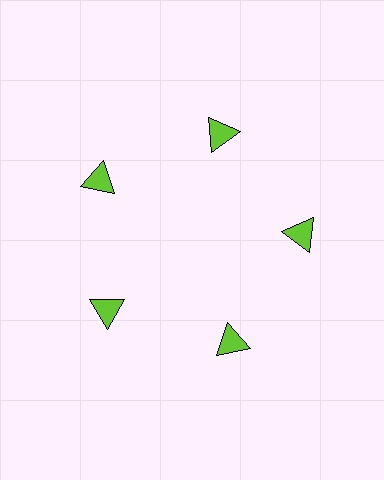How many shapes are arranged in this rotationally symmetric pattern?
There are 5 shapes, arranged in 5 groups of 1.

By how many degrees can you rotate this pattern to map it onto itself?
The pattern maps onto itself every 72 degrees of rotation.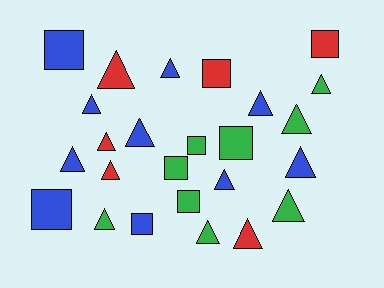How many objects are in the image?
There are 25 objects.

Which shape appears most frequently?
Triangle, with 16 objects.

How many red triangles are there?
There are 4 red triangles.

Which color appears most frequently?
Blue, with 10 objects.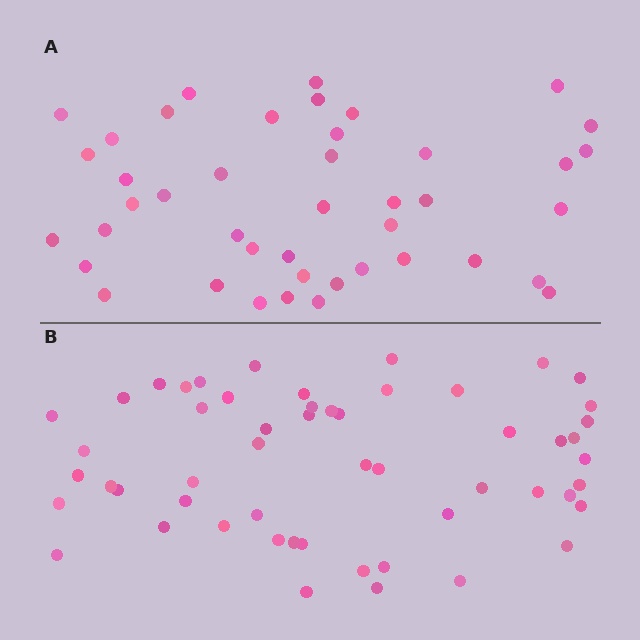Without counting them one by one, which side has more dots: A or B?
Region B (the bottom region) has more dots.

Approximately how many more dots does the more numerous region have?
Region B has roughly 12 or so more dots than region A.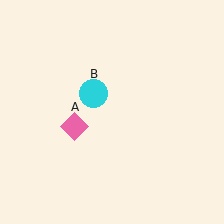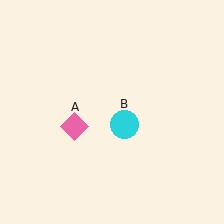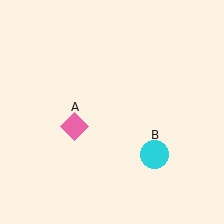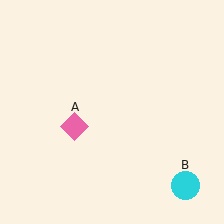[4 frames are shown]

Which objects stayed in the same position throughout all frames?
Pink diamond (object A) remained stationary.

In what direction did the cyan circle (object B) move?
The cyan circle (object B) moved down and to the right.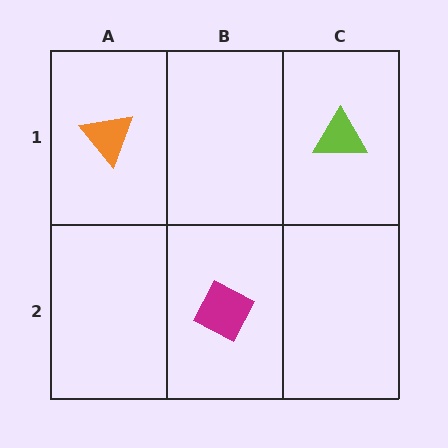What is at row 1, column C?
A lime triangle.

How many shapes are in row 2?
1 shape.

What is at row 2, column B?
A magenta diamond.